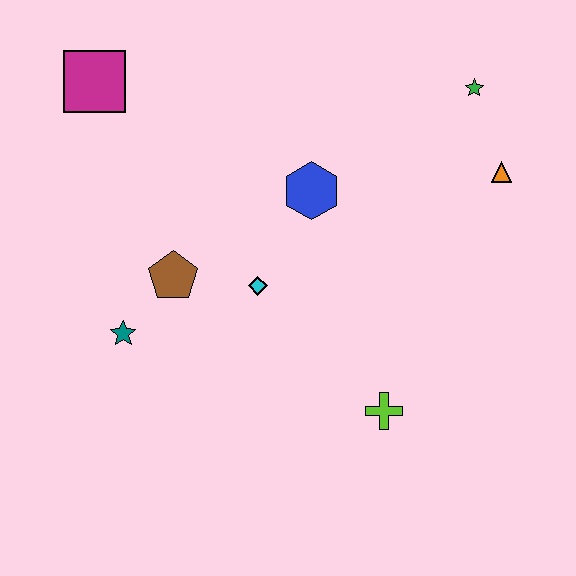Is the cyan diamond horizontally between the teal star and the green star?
Yes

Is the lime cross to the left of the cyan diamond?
No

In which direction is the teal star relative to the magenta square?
The teal star is below the magenta square.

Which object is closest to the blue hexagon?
The cyan diamond is closest to the blue hexagon.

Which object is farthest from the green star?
The teal star is farthest from the green star.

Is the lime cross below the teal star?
Yes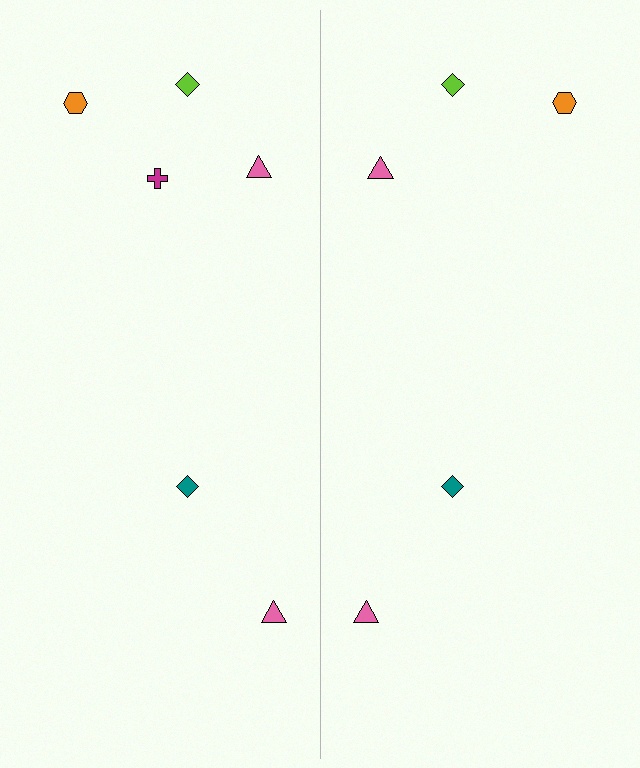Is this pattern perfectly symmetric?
No, the pattern is not perfectly symmetric. A magenta cross is missing from the right side.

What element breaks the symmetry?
A magenta cross is missing from the right side.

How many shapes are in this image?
There are 11 shapes in this image.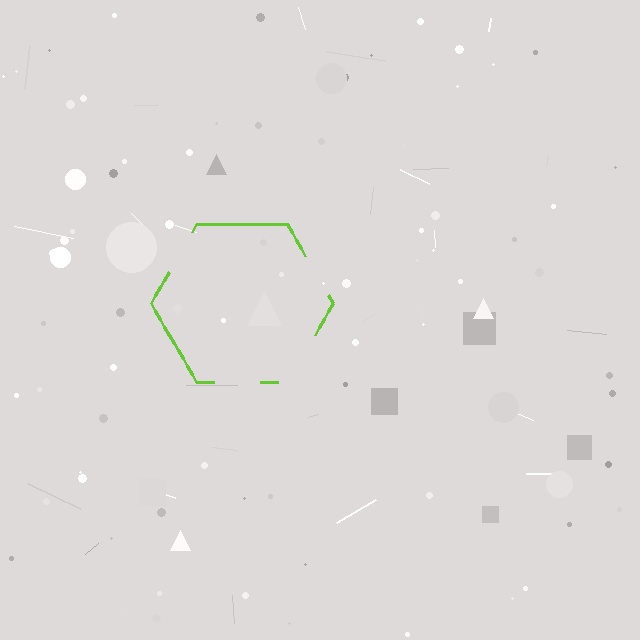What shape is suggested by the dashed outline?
The dashed outline suggests a hexagon.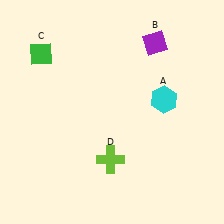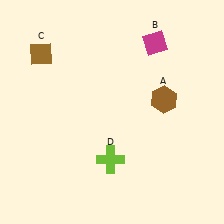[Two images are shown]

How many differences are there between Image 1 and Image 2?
There are 3 differences between the two images.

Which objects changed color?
A changed from cyan to brown. B changed from purple to magenta. C changed from green to brown.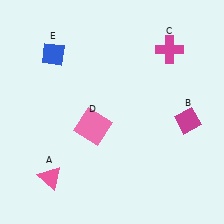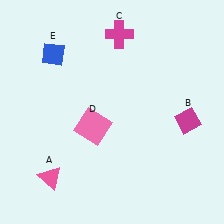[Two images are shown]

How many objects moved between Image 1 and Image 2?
1 object moved between the two images.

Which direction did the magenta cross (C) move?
The magenta cross (C) moved left.